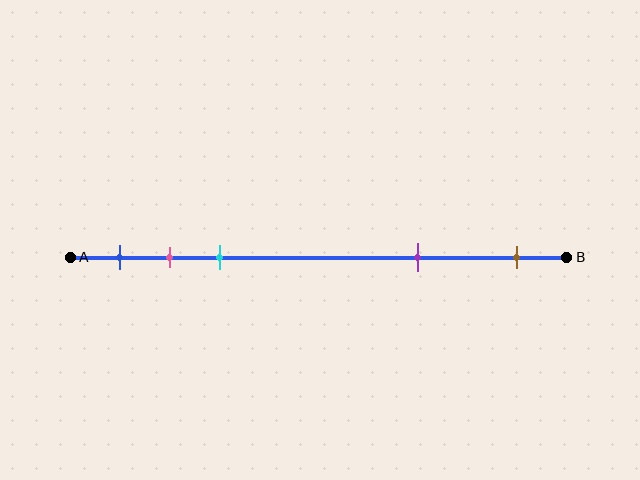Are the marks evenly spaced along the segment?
No, the marks are not evenly spaced.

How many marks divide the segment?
There are 5 marks dividing the segment.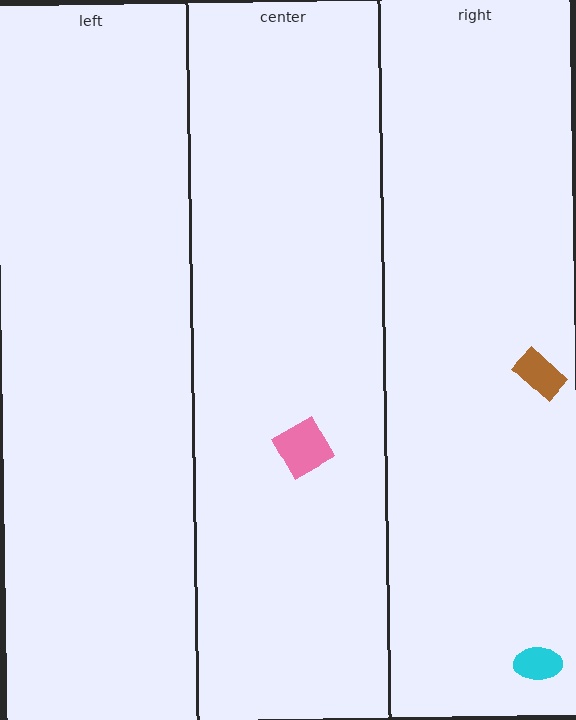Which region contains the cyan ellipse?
The right region.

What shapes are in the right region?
The brown rectangle, the cyan ellipse.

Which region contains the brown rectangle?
The right region.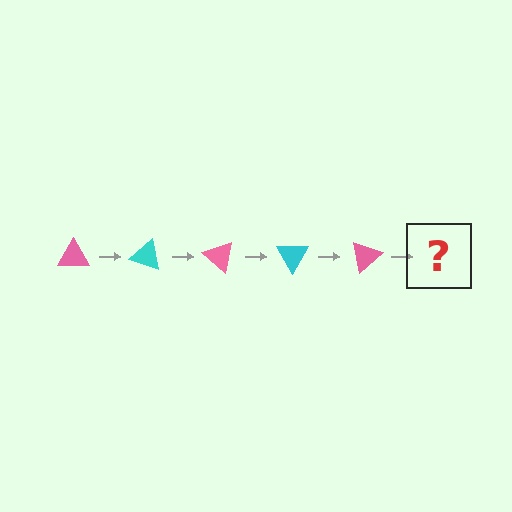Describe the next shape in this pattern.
It should be a cyan triangle, rotated 100 degrees from the start.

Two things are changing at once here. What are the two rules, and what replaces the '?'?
The two rules are that it rotates 20 degrees each step and the color cycles through pink and cyan. The '?' should be a cyan triangle, rotated 100 degrees from the start.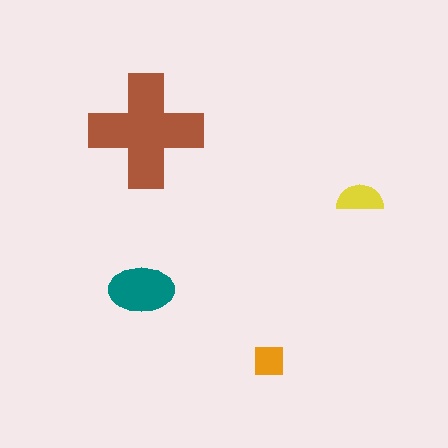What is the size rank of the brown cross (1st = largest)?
1st.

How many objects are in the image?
There are 4 objects in the image.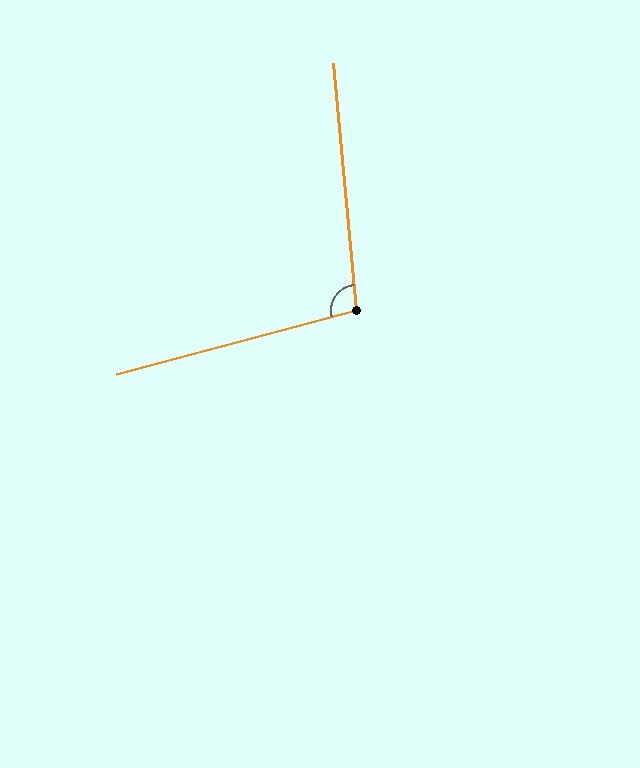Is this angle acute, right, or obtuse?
It is obtuse.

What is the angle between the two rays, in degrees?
Approximately 100 degrees.